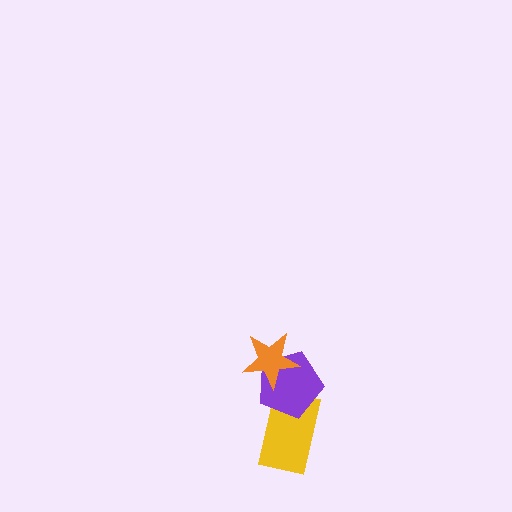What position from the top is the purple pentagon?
The purple pentagon is 2nd from the top.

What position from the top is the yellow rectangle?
The yellow rectangle is 3rd from the top.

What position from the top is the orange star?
The orange star is 1st from the top.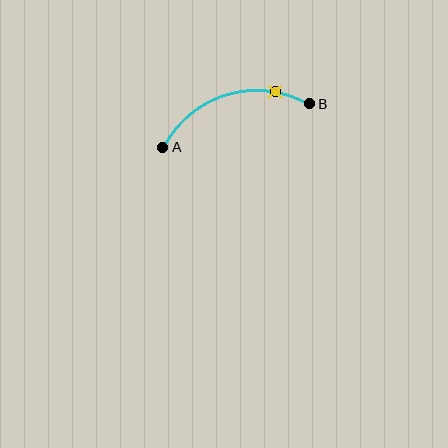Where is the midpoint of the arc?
The arc midpoint is the point on the curve farthest from the straight line joining A and B. It sits above that line.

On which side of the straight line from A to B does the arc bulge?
The arc bulges above the straight line connecting A and B.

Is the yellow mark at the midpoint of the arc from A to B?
No. The yellow mark lies on the arc but is closer to endpoint B. The arc midpoint would be at the point on the curve equidistant along the arc from both A and B.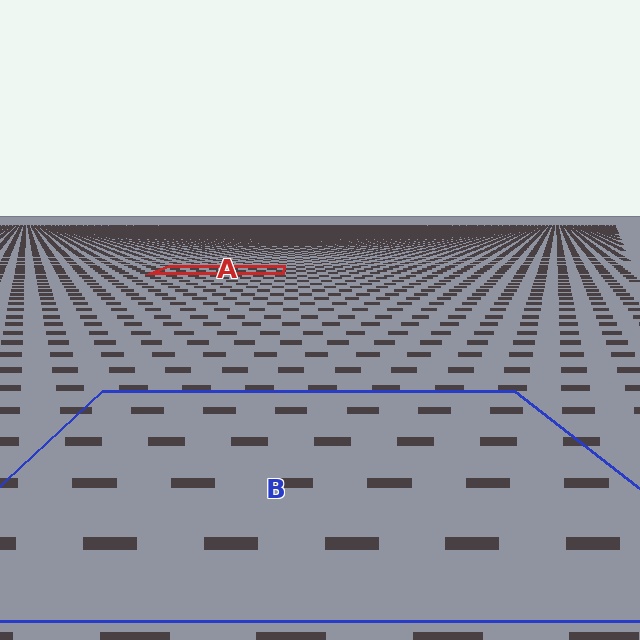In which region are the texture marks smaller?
The texture marks are smaller in region A, because it is farther away.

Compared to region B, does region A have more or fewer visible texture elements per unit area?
Region A has more texture elements per unit area — they are packed more densely because it is farther away.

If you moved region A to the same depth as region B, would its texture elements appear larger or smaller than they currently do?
They would appear larger. At a closer depth, the same texture elements are projected at a bigger on-screen size.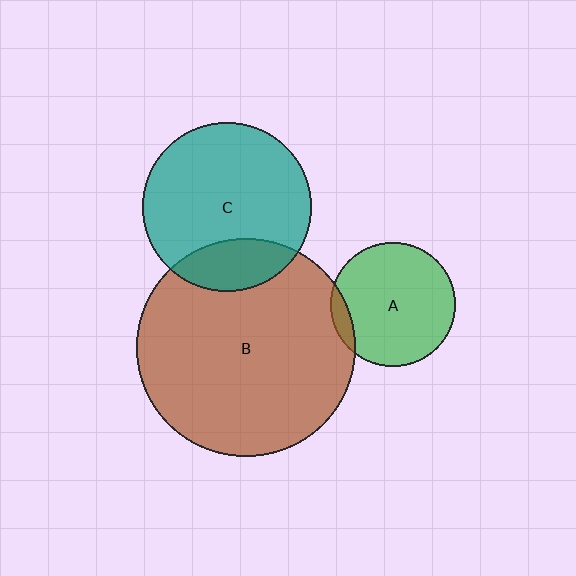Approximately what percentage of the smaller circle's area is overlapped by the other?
Approximately 5%.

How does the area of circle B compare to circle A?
Approximately 3.1 times.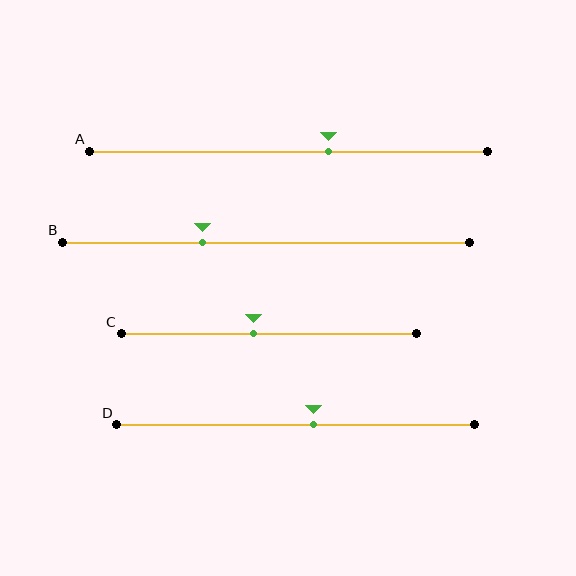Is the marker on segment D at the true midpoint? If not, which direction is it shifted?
No, the marker on segment D is shifted to the right by about 5% of the segment length.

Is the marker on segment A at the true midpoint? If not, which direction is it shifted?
No, the marker on segment A is shifted to the right by about 10% of the segment length.